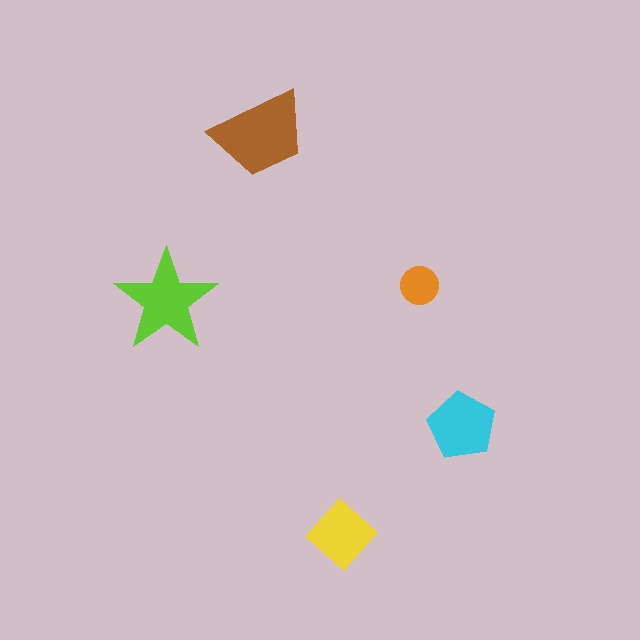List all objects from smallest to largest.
The orange circle, the yellow diamond, the cyan pentagon, the lime star, the brown trapezoid.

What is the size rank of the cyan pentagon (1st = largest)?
3rd.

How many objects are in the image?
There are 5 objects in the image.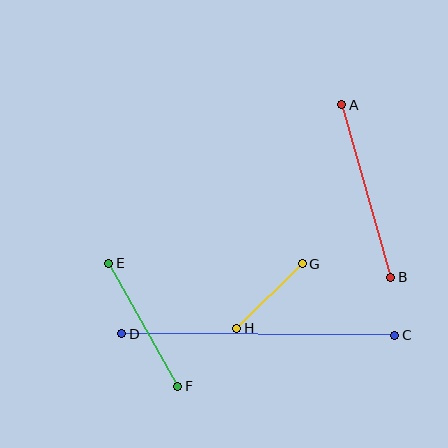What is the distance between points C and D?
The distance is approximately 273 pixels.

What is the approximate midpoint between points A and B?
The midpoint is at approximately (366, 191) pixels.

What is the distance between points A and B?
The distance is approximately 180 pixels.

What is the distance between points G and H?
The distance is approximately 92 pixels.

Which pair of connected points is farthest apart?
Points C and D are farthest apart.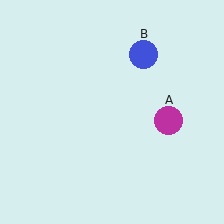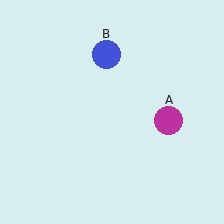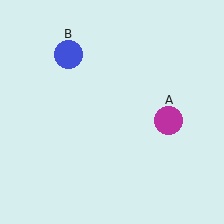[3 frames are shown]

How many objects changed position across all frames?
1 object changed position: blue circle (object B).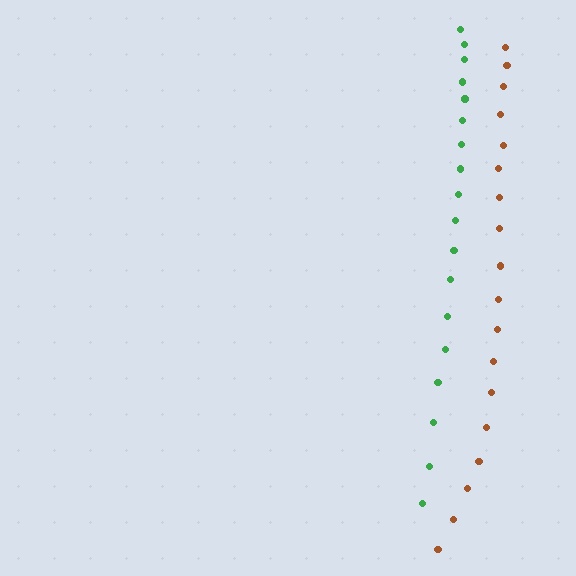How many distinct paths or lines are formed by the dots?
There are 2 distinct paths.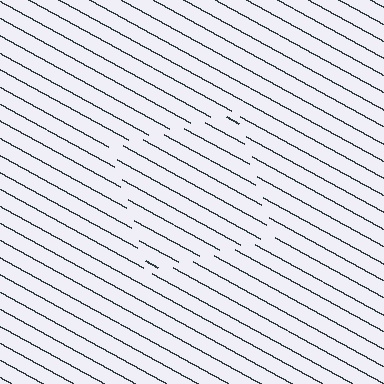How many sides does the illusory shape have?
4 sides — the line-ends trace a square.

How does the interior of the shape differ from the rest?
The interior of the shape contains the same grating, shifted by half a period — the contour is defined by the phase discontinuity where line-ends from the inner and outer gratings abut.